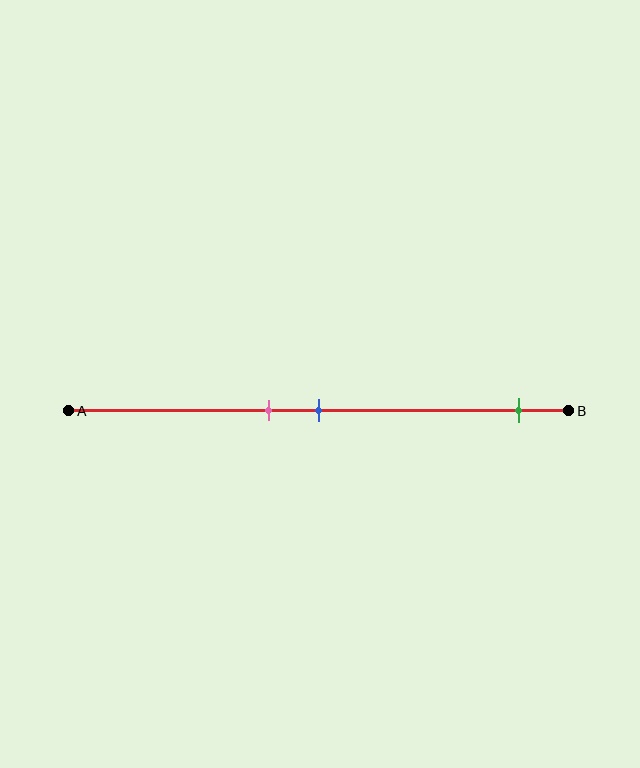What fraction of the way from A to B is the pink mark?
The pink mark is approximately 40% (0.4) of the way from A to B.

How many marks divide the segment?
There are 3 marks dividing the segment.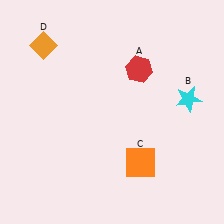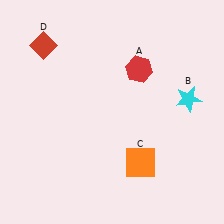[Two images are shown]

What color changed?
The diamond (D) changed from orange in Image 1 to red in Image 2.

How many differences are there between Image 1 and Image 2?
There is 1 difference between the two images.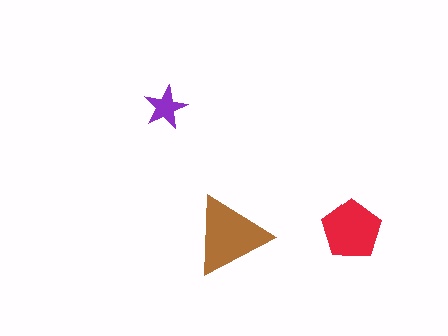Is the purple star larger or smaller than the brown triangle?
Smaller.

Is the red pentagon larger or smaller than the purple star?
Larger.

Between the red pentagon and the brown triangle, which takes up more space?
The brown triangle.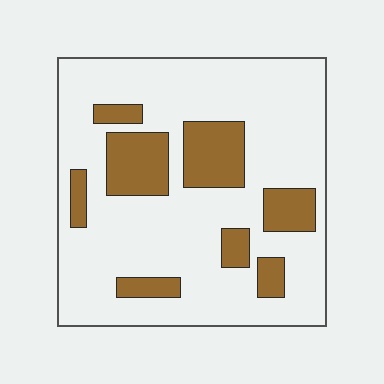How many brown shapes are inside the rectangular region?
8.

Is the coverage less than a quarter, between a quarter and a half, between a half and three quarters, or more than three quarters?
Less than a quarter.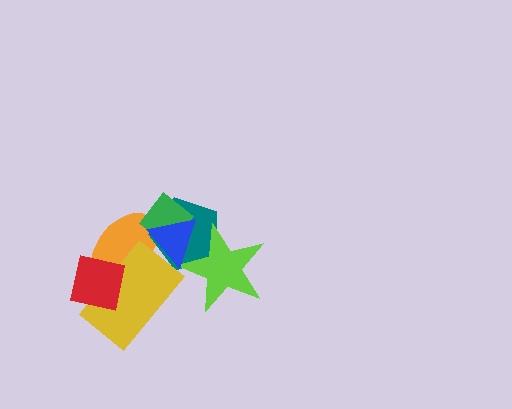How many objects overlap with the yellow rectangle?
2 objects overlap with the yellow rectangle.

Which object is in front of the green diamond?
The blue triangle is in front of the green diamond.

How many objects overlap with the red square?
2 objects overlap with the red square.